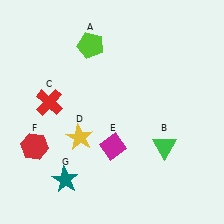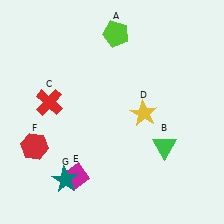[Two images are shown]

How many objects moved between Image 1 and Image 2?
3 objects moved between the two images.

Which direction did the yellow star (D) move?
The yellow star (D) moved right.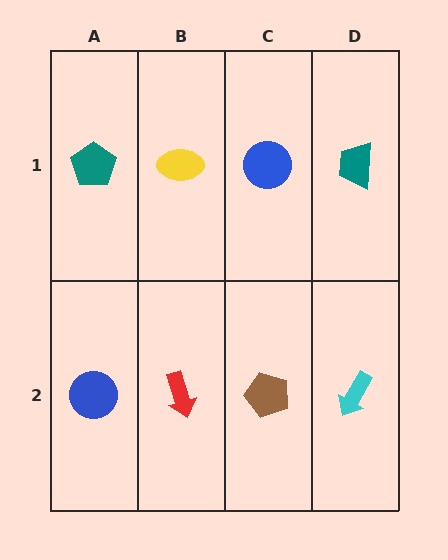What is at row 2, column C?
A brown pentagon.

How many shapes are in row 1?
4 shapes.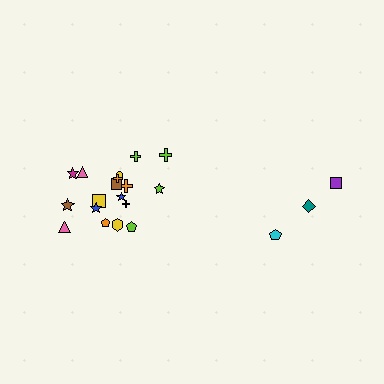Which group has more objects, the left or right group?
The left group.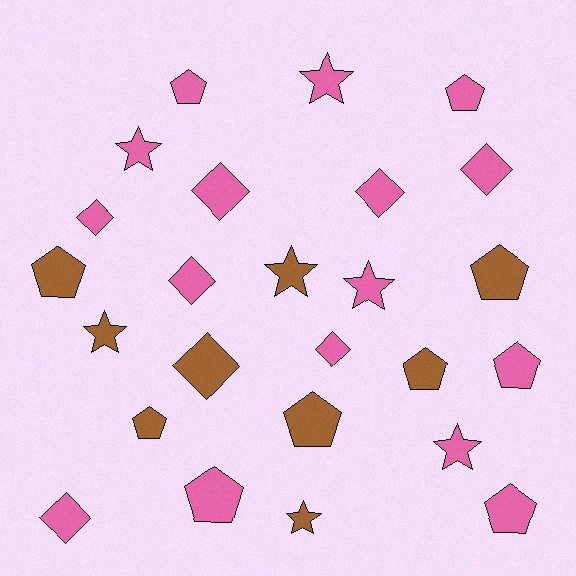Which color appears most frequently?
Pink, with 16 objects.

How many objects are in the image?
There are 25 objects.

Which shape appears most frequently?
Pentagon, with 10 objects.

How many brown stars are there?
There are 3 brown stars.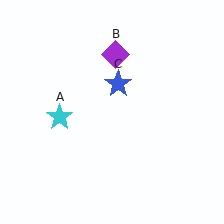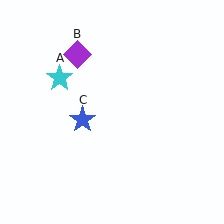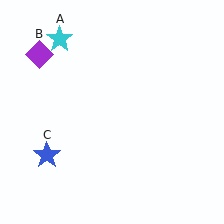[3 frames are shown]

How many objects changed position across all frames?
3 objects changed position: cyan star (object A), purple diamond (object B), blue star (object C).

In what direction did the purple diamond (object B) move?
The purple diamond (object B) moved left.